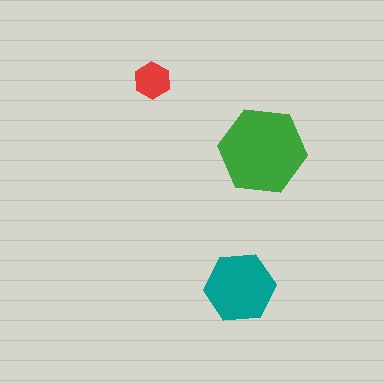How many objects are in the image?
There are 3 objects in the image.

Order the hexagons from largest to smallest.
the green one, the teal one, the red one.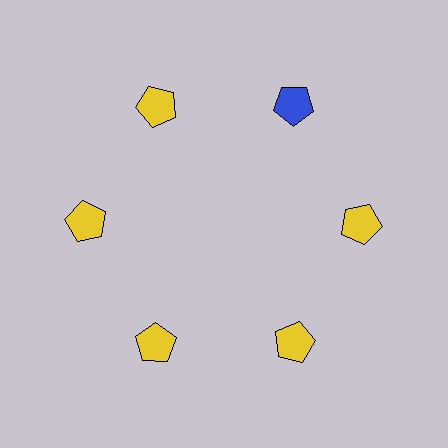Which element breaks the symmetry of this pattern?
The blue pentagon at roughly the 1 o'clock position breaks the symmetry. All other shapes are yellow pentagons.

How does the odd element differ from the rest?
It has a different color: blue instead of yellow.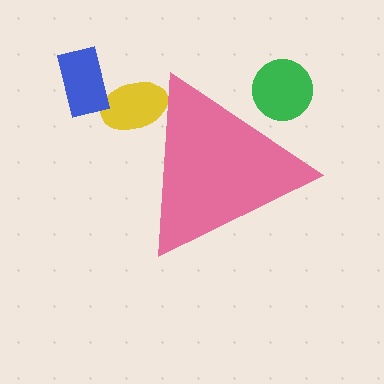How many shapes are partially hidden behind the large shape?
2 shapes are partially hidden.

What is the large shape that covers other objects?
A pink triangle.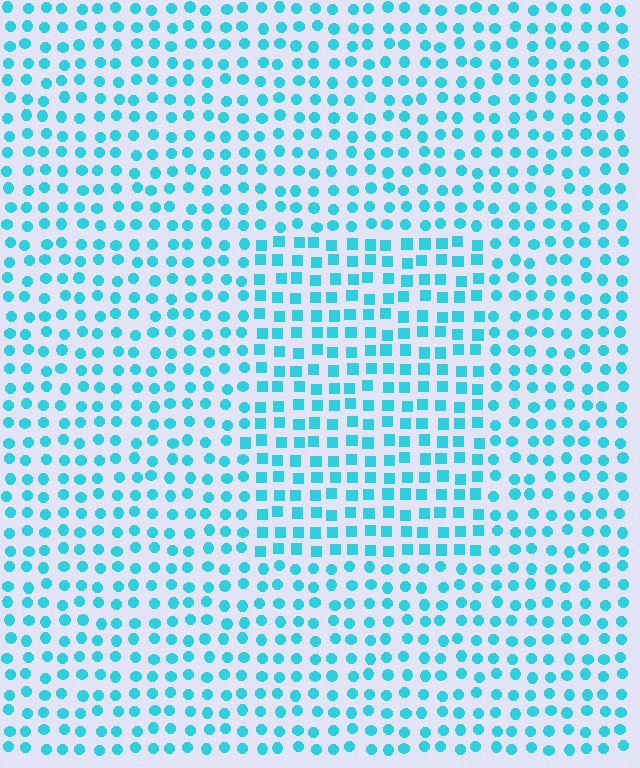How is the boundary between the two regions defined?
The boundary is defined by a change in element shape: squares inside vs. circles outside. All elements share the same color and spacing.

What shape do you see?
I see a rectangle.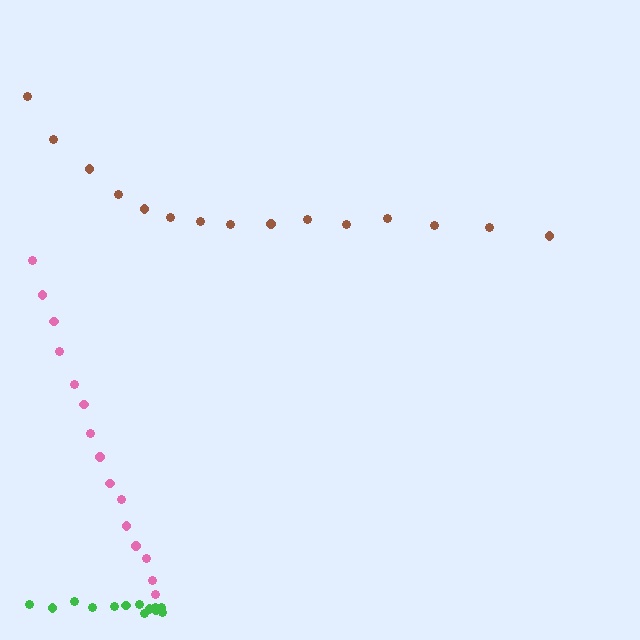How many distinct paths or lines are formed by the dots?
There are 3 distinct paths.